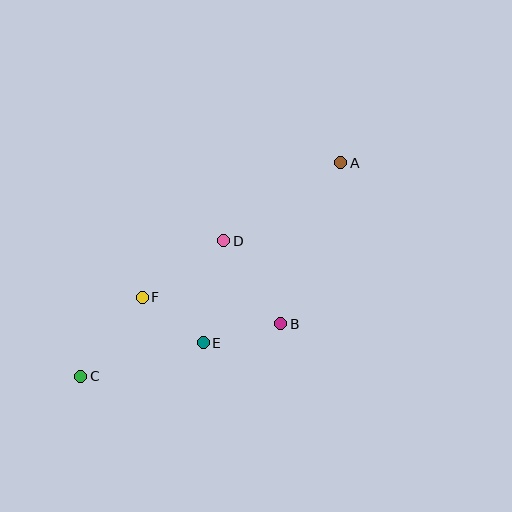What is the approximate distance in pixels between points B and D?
The distance between B and D is approximately 101 pixels.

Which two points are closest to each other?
Points E and F are closest to each other.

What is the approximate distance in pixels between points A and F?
The distance between A and F is approximately 240 pixels.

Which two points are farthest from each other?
Points A and C are farthest from each other.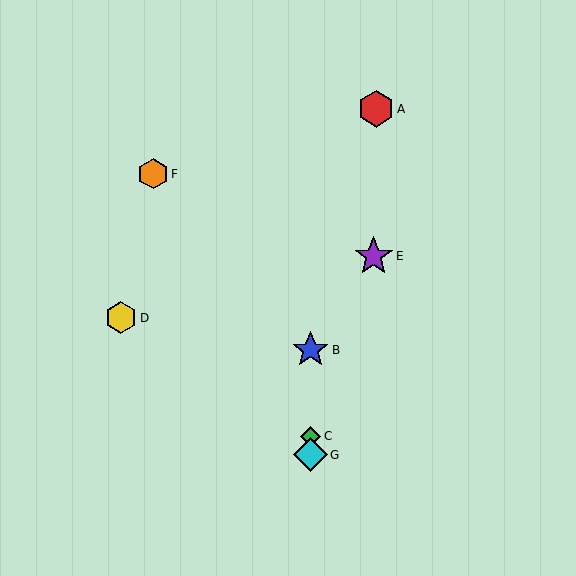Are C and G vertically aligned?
Yes, both are at x≈311.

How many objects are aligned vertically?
3 objects (B, C, G) are aligned vertically.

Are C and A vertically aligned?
No, C is at x≈311 and A is at x≈376.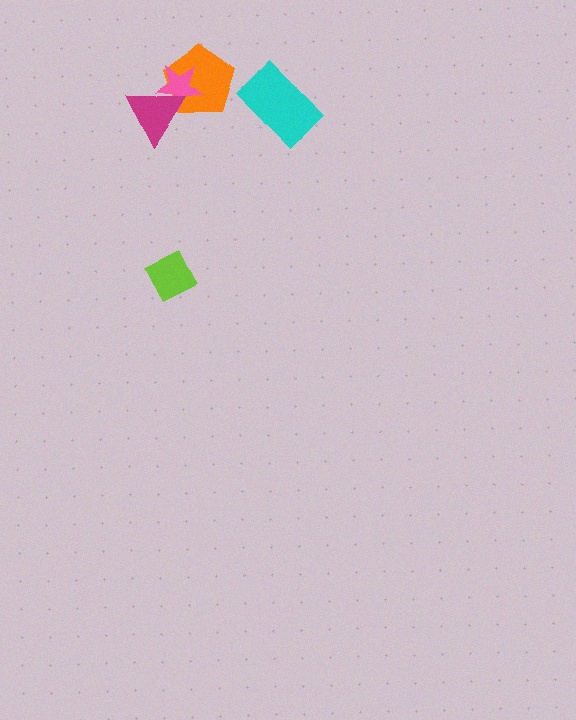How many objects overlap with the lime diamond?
0 objects overlap with the lime diamond.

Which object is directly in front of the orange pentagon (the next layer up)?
The pink star is directly in front of the orange pentagon.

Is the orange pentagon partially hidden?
Yes, it is partially covered by another shape.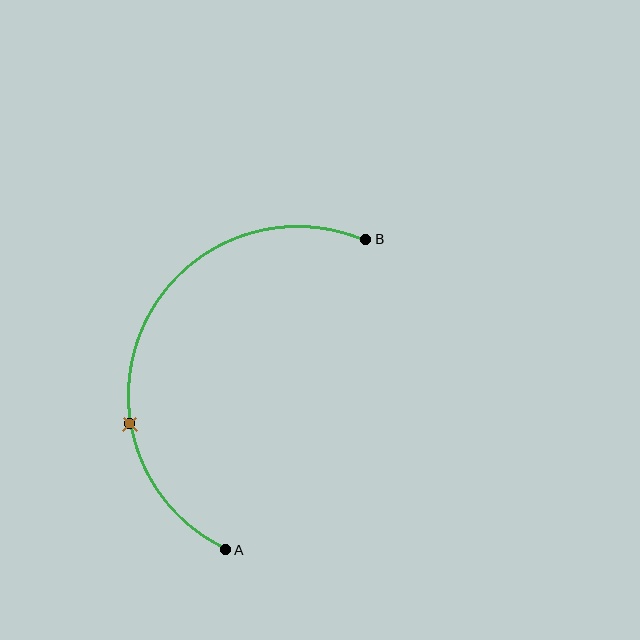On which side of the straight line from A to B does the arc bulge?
The arc bulges to the left of the straight line connecting A and B.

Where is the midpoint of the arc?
The arc midpoint is the point on the curve farthest from the straight line joining A and B. It sits to the left of that line.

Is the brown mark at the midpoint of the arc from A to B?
No. The brown mark lies on the arc but is closer to endpoint A. The arc midpoint would be at the point on the curve equidistant along the arc from both A and B.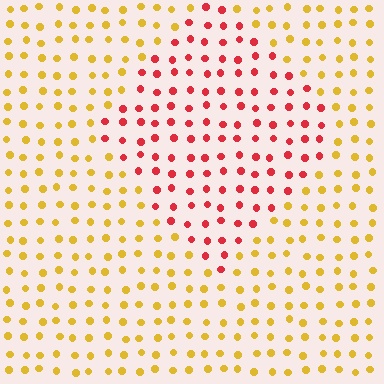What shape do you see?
I see a diamond.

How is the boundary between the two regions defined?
The boundary is defined purely by a slight shift in hue (about 53 degrees). Spacing, size, and orientation are identical on both sides.